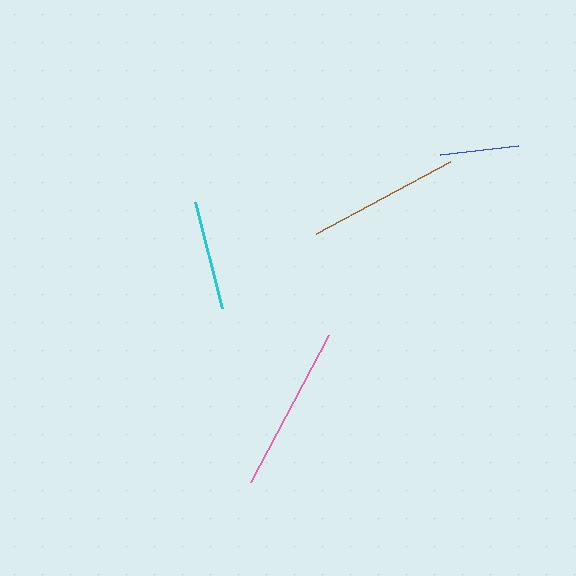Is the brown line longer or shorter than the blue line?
The brown line is longer than the blue line.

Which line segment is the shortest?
The blue line is the shortest at approximately 78 pixels.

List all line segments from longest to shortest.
From longest to shortest: pink, brown, cyan, blue.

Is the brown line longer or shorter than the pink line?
The pink line is longer than the brown line.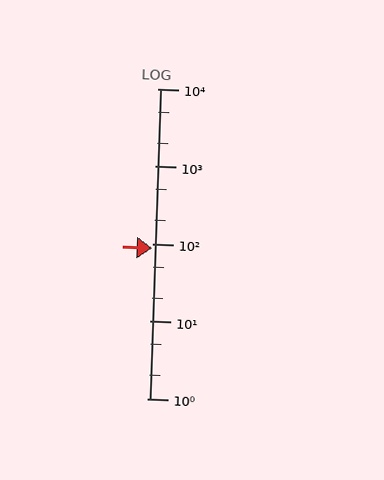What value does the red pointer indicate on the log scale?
The pointer indicates approximately 87.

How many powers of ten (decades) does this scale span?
The scale spans 4 decades, from 1 to 10000.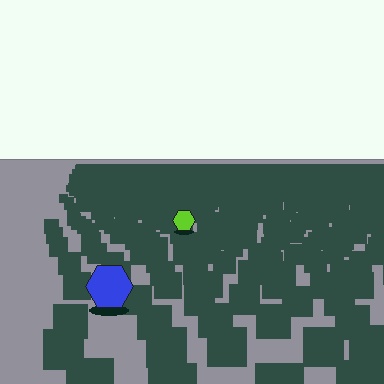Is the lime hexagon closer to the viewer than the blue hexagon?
No. The blue hexagon is closer — you can tell from the texture gradient: the ground texture is coarser near it.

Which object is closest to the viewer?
The blue hexagon is closest. The texture marks near it are larger and more spread out.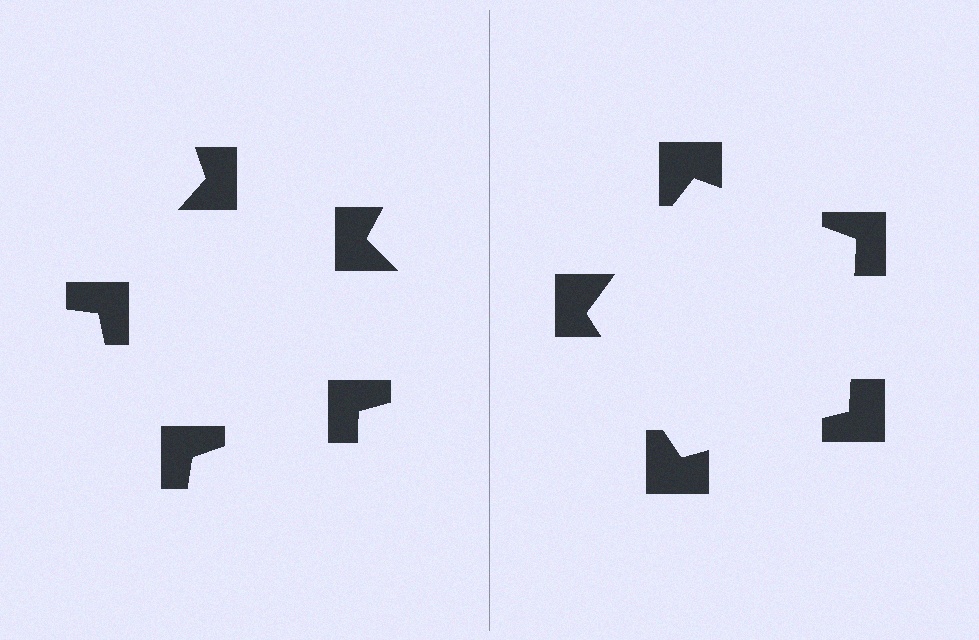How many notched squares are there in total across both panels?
10 — 5 on each side.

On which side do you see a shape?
An illusory pentagon appears on the right side. On the left side the wedge cuts are rotated, so no coherent shape forms.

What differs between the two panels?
The notched squares are positioned identically on both sides; only the wedge orientations differ. On the right they align to a pentagon; on the left they are misaligned.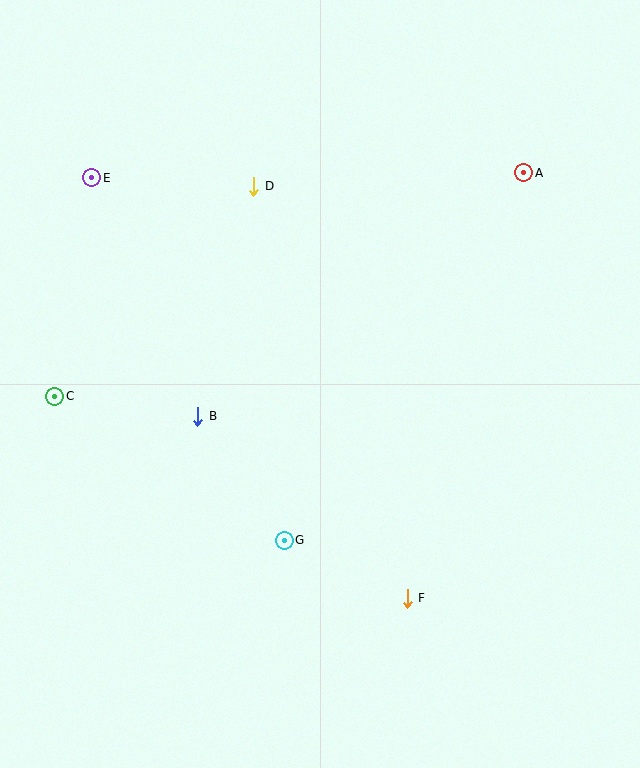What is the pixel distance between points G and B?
The distance between G and B is 151 pixels.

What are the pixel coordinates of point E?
Point E is at (92, 178).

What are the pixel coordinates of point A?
Point A is at (524, 173).